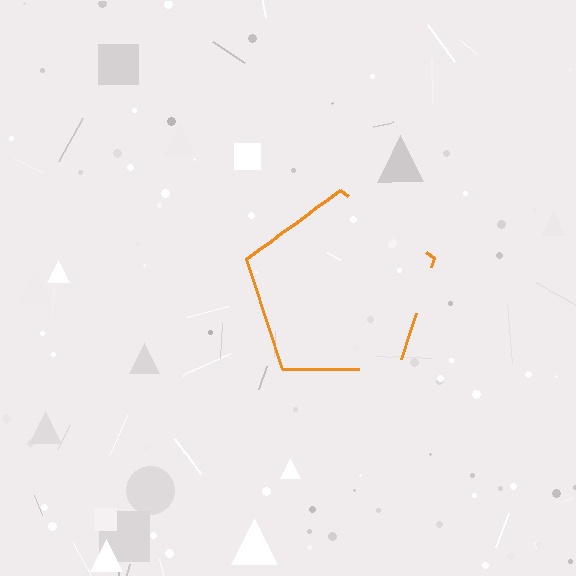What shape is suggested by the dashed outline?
The dashed outline suggests a pentagon.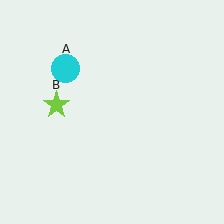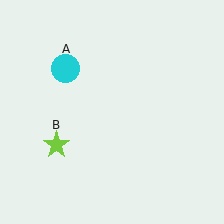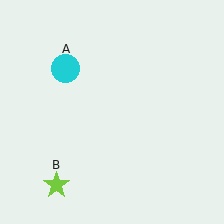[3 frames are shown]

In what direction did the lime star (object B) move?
The lime star (object B) moved down.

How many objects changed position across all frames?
1 object changed position: lime star (object B).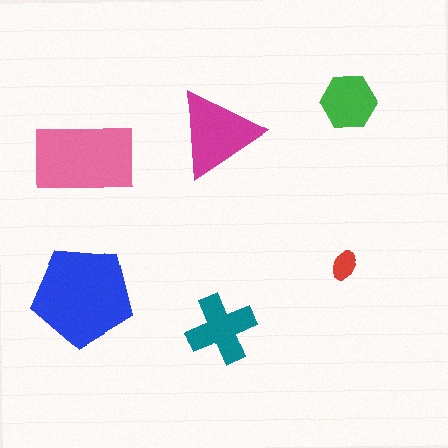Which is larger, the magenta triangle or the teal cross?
The magenta triangle.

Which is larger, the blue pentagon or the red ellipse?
The blue pentagon.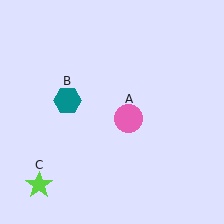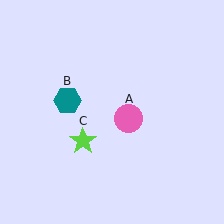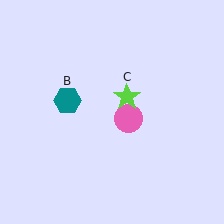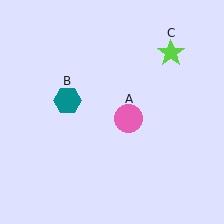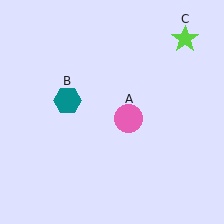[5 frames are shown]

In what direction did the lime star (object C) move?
The lime star (object C) moved up and to the right.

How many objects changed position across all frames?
1 object changed position: lime star (object C).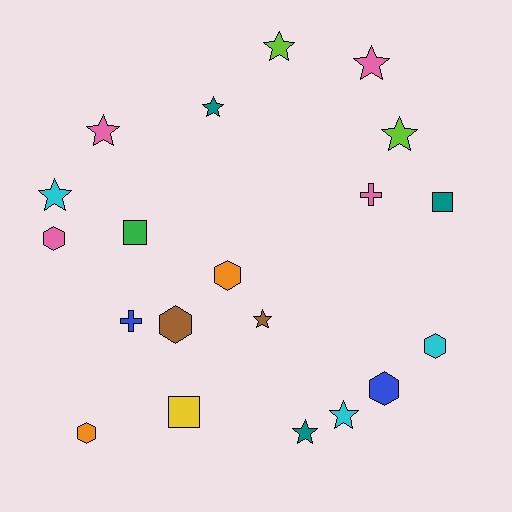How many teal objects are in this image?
There are 3 teal objects.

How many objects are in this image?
There are 20 objects.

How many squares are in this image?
There are 3 squares.